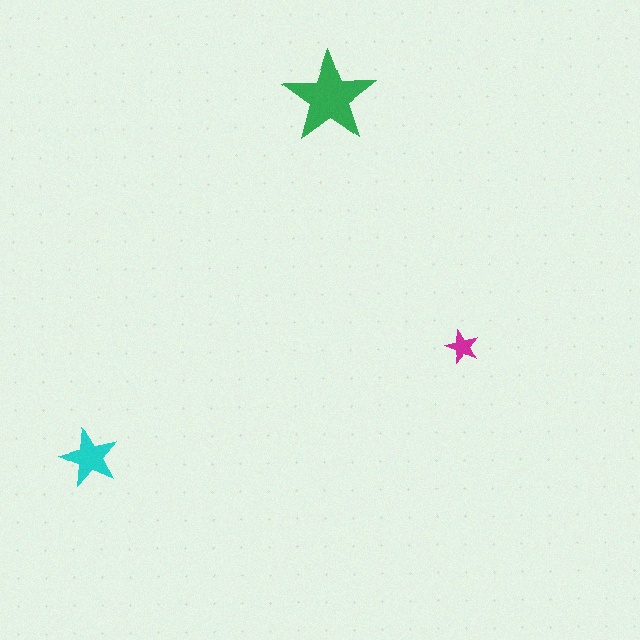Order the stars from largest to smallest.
the green one, the cyan one, the magenta one.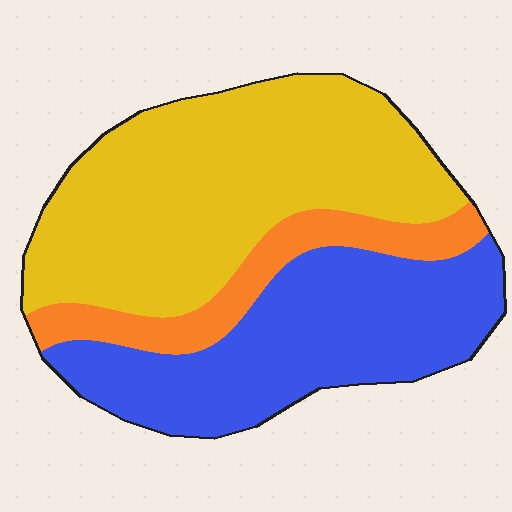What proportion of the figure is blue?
Blue takes up between a third and a half of the figure.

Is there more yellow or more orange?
Yellow.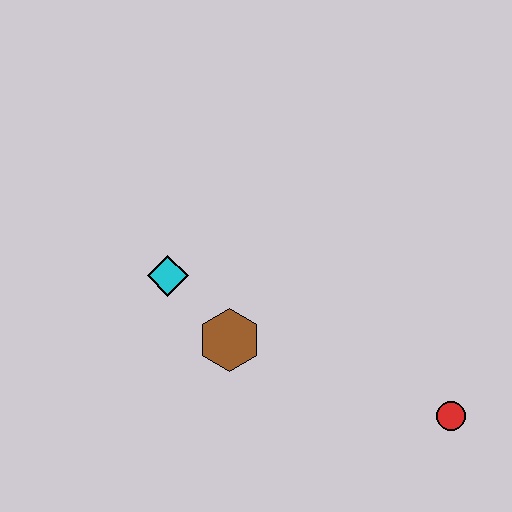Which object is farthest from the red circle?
The cyan diamond is farthest from the red circle.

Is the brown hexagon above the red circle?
Yes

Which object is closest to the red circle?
The brown hexagon is closest to the red circle.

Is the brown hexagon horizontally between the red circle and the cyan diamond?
Yes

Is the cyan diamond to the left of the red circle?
Yes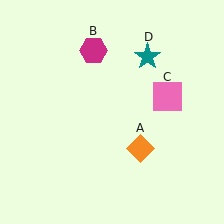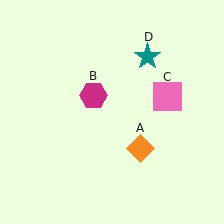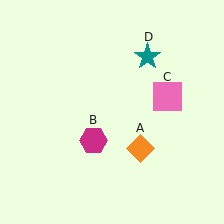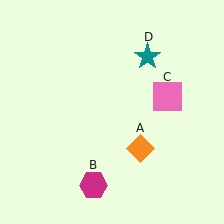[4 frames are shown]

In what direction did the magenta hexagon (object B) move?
The magenta hexagon (object B) moved down.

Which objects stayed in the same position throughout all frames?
Orange diamond (object A) and pink square (object C) and teal star (object D) remained stationary.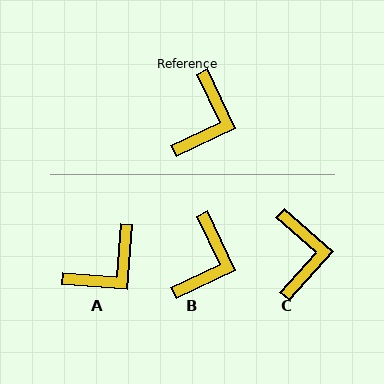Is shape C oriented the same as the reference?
No, it is off by about 23 degrees.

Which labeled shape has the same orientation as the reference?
B.